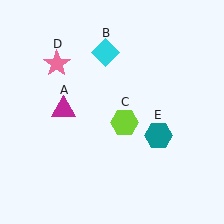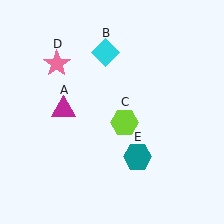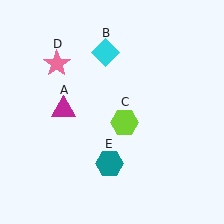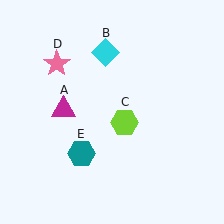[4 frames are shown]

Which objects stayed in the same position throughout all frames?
Magenta triangle (object A) and cyan diamond (object B) and lime hexagon (object C) and pink star (object D) remained stationary.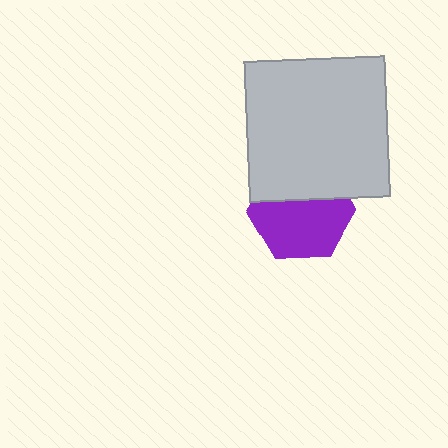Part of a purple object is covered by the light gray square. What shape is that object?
It is a hexagon.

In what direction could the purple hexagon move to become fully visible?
The purple hexagon could move down. That would shift it out from behind the light gray square entirely.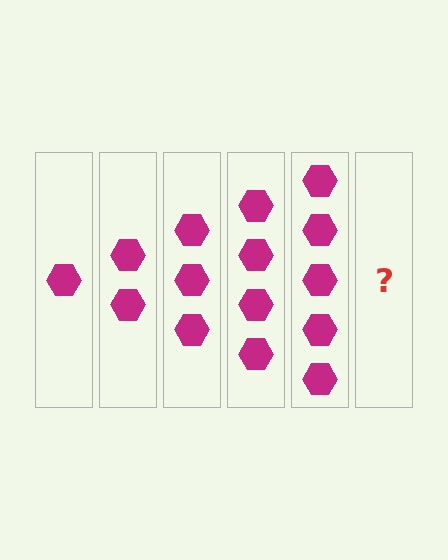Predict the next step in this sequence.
The next step is 6 hexagons.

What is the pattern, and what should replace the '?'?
The pattern is that each step adds one more hexagon. The '?' should be 6 hexagons.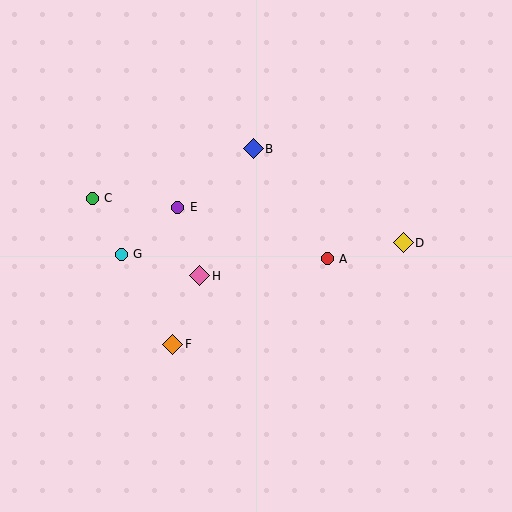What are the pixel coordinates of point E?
Point E is at (178, 207).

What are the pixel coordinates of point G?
Point G is at (121, 254).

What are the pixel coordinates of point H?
Point H is at (200, 276).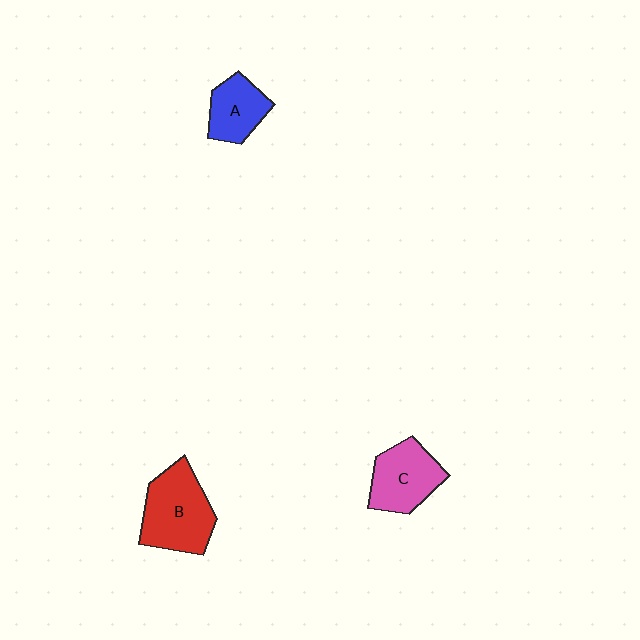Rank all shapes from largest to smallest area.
From largest to smallest: B (red), C (pink), A (blue).